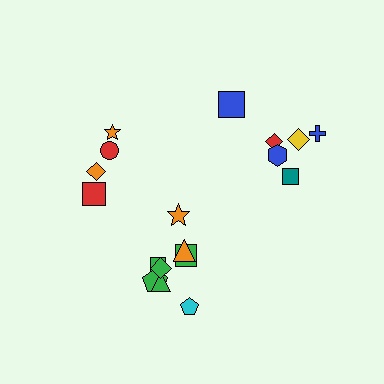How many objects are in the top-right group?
There are 7 objects.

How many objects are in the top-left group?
There are 4 objects.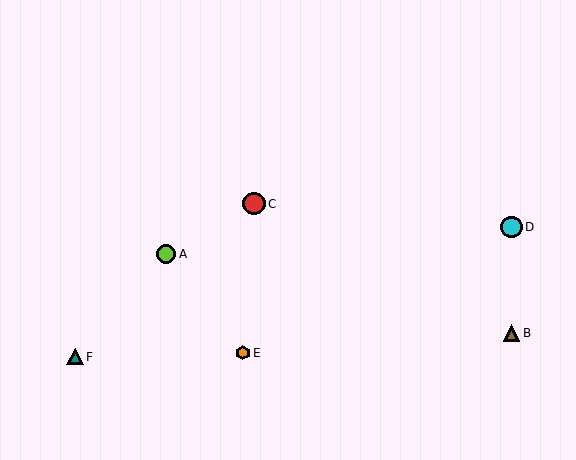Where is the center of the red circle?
The center of the red circle is at (254, 204).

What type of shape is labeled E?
Shape E is an orange hexagon.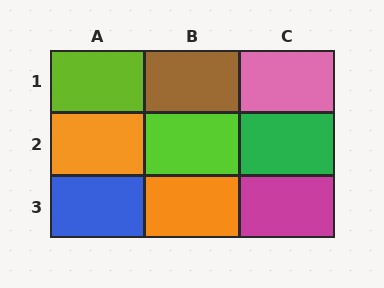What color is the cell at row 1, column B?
Brown.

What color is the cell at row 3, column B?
Orange.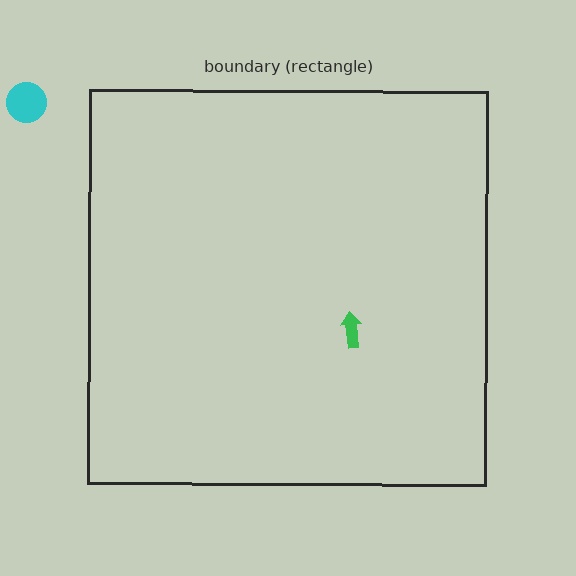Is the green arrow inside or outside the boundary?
Inside.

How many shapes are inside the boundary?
1 inside, 1 outside.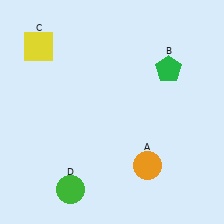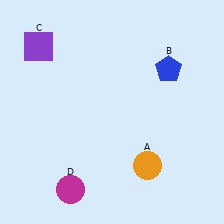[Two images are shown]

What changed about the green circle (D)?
In Image 1, D is green. In Image 2, it changed to magenta.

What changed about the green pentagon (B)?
In Image 1, B is green. In Image 2, it changed to blue.